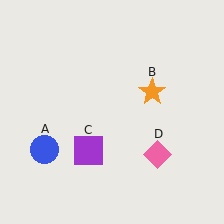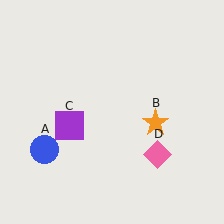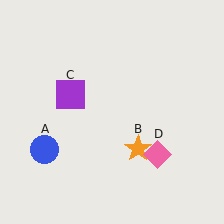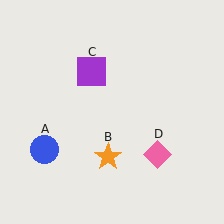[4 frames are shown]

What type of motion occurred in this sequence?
The orange star (object B), purple square (object C) rotated clockwise around the center of the scene.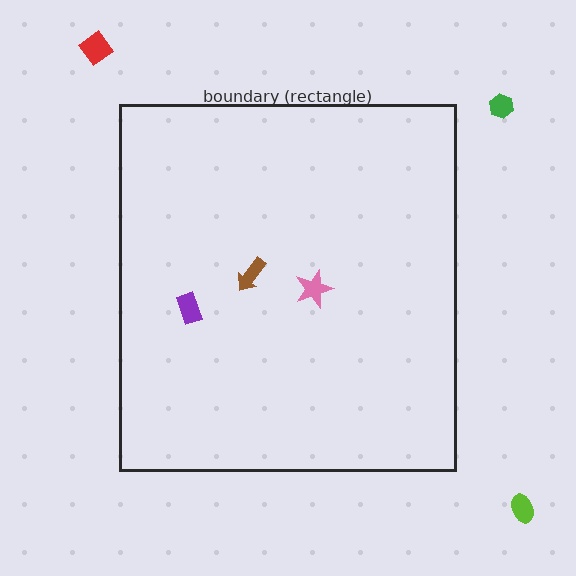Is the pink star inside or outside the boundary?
Inside.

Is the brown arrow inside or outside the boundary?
Inside.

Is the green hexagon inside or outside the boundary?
Outside.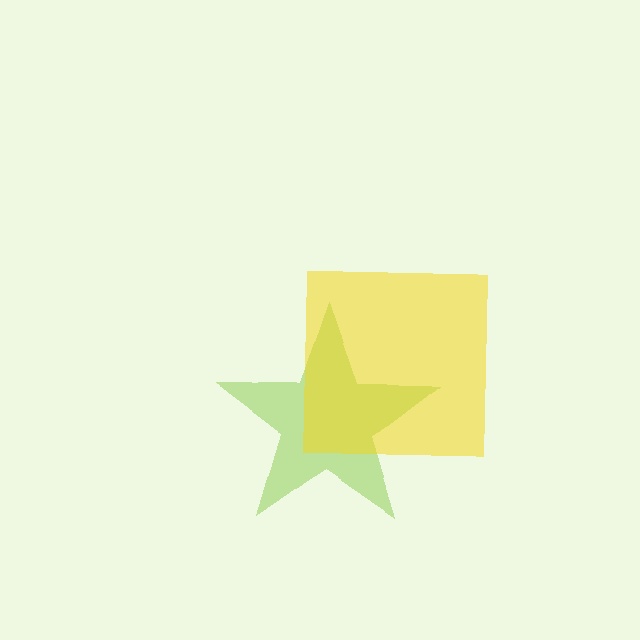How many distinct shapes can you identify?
There are 2 distinct shapes: a lime star, a yellow square.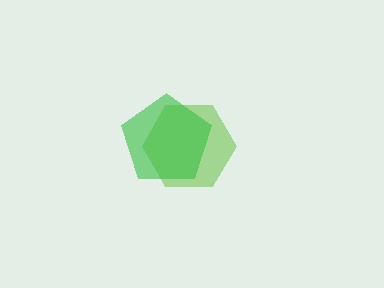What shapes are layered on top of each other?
The layered shapes are: a lime hexagon, a green pentagon.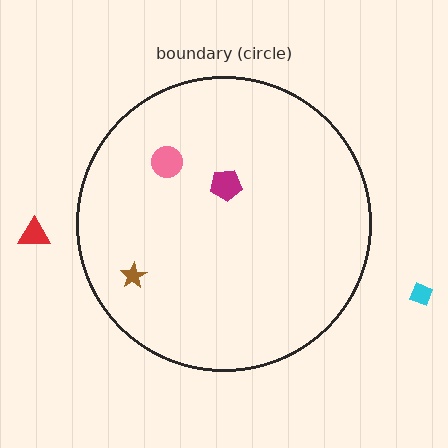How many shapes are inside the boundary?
3 inside, 2 outside.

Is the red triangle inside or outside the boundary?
Outside.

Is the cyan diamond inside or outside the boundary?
Outside.